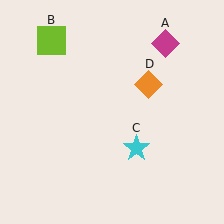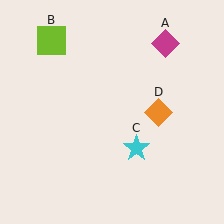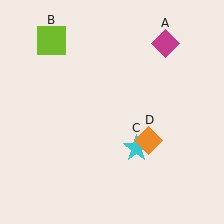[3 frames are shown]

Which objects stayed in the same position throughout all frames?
Magenta diamond (object A) and lime square (object B) and cyan star (object C) remained stationary.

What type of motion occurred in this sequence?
The orange diamond (object D) rotated clockwise around the center of the scene.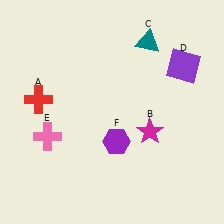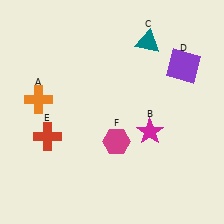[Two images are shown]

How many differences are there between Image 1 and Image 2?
There are 3 differences between the two images.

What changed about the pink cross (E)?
In Image 1, E is pink. In Image 2, it changed to red.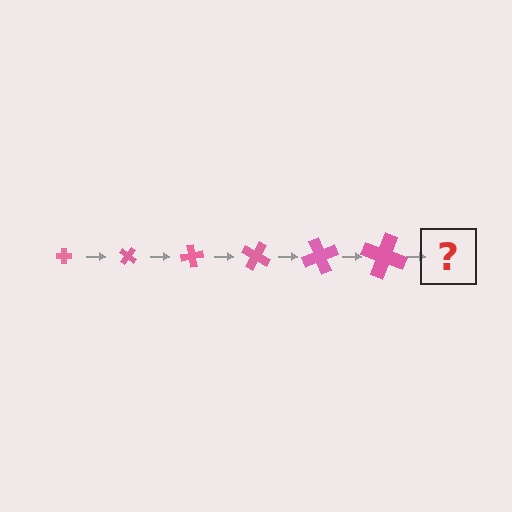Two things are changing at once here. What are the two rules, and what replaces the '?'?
The two rules are that the cross grows larger each step and it rotates 40 degrees each step. The '?' should be a cross, larger than the previous one and rotated 240 degrees from the start.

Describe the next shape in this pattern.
It should be a cross, larger than the previous one and rotated 240 degrees from the start.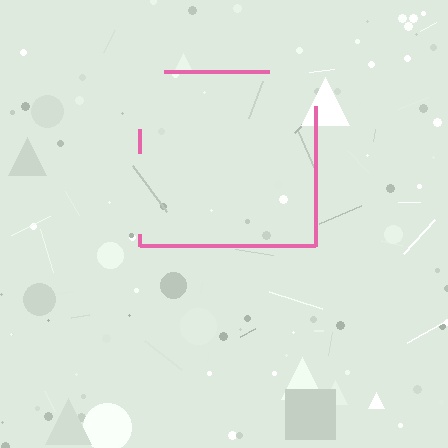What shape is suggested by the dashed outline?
The dashed outline suggests a square.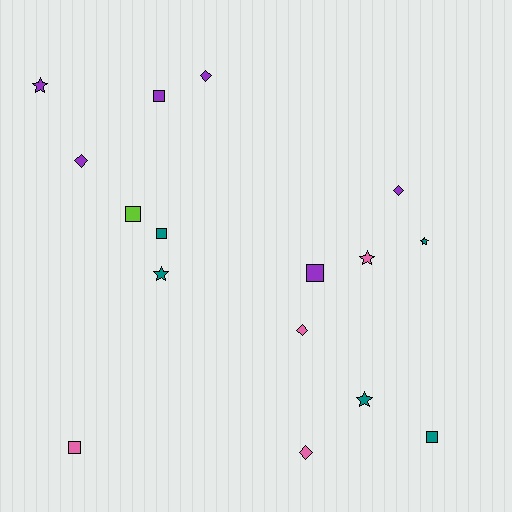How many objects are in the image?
There are 16 objects.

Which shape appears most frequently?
Square, with 6 objects.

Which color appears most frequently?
Purple, with 6 objects.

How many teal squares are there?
There are 2 teal squares.